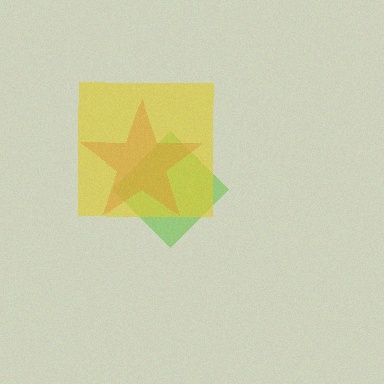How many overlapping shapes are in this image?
There are 3 overlapping shapes in the image.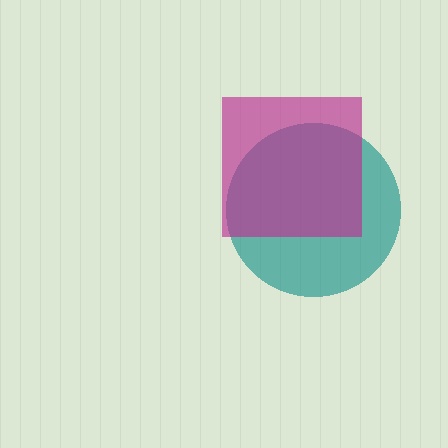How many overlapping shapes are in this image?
There are 2 overlapping shapes in the image.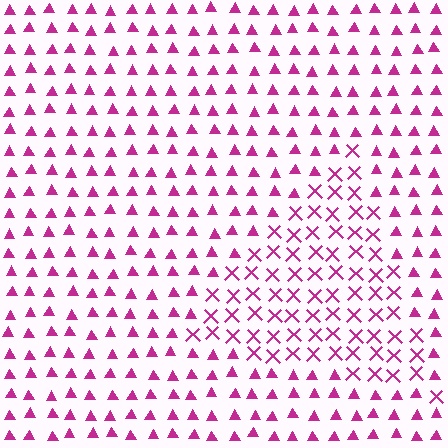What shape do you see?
I see a triangle.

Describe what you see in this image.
The image is filled with small magenta elements arranged in a uniform grid. A triangle-shaped region contains X marks, while the surrounding area contains triangles. The boundary is defined purely by the change in element shape.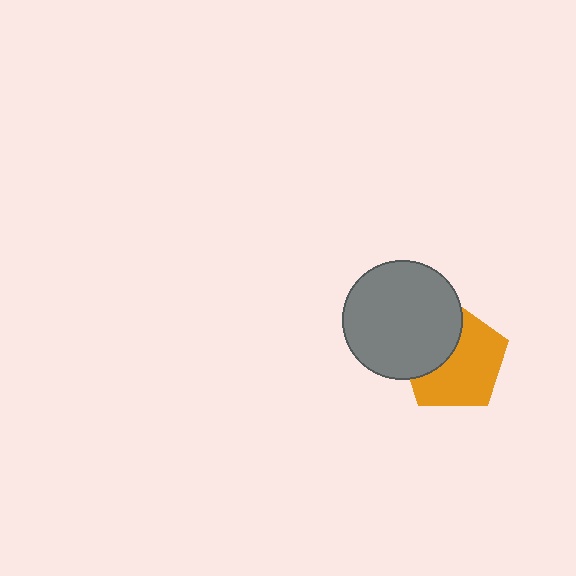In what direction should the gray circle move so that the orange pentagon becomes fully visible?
The gray circle should move toward the upper-left. That is the shortest direction to clear the overlap and leave the orange pentagon fully visible.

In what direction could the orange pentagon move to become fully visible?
The orange pentagon could move toward the lower-right. That would shift it out from behind the gray circle entirely.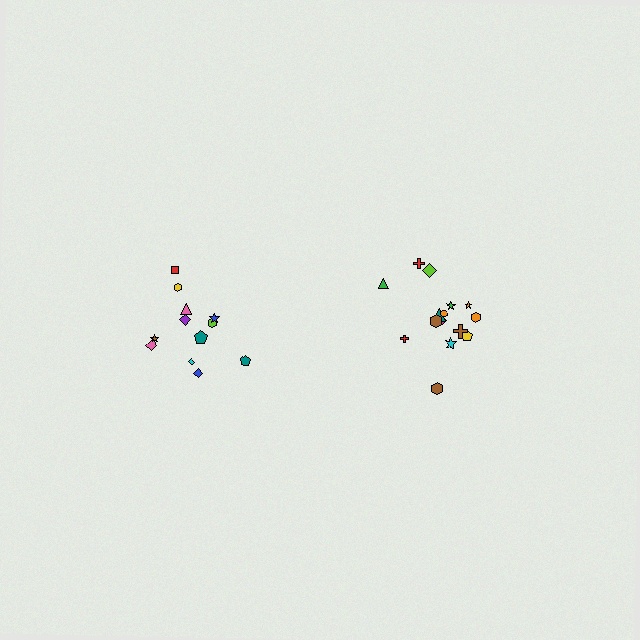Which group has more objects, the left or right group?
The right group.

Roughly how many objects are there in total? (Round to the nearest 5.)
Roughly 25 objects in total.